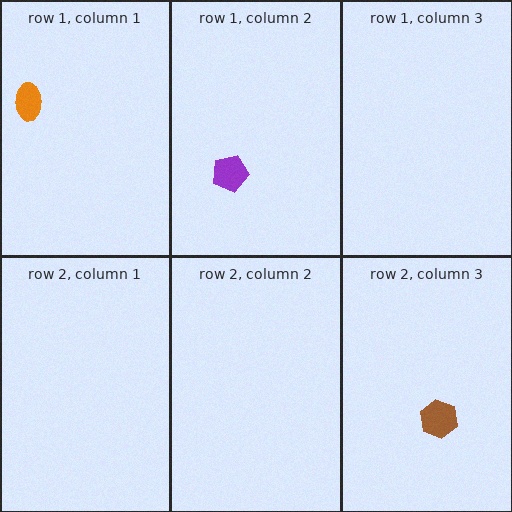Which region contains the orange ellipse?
The row 1, column 1 region.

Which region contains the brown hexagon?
The row 2, column 3 region.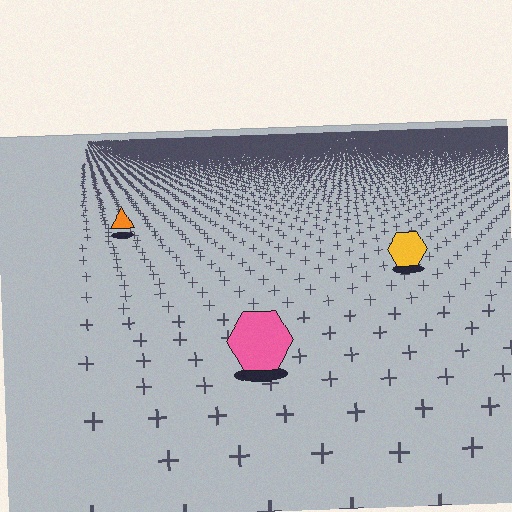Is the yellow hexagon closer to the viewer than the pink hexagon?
No. The pink hexagon is closer — you can tell from the texture gradient: the ground texture is coarser near it.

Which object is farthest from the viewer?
The orange triangle is farthest from the viewer. It appears smaller and the ground texture around it is denser.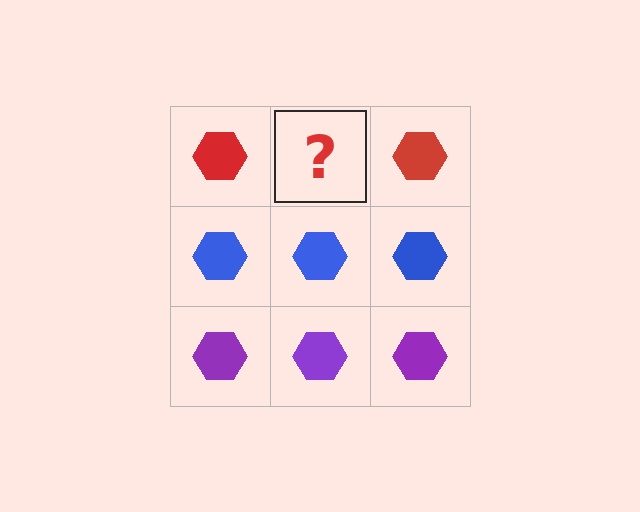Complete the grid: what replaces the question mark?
The question mark should be replaced with a red hexagon.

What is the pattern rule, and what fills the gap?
The rule is that each row has a consistent color. The gap should be filled with a red hexagon.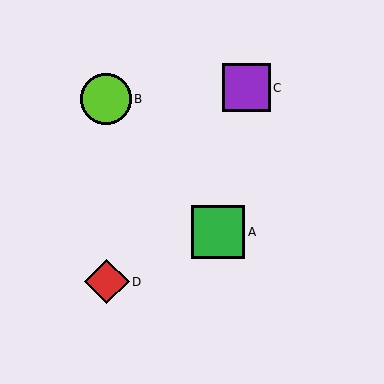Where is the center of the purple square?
The center of the purple square is at (247, 88).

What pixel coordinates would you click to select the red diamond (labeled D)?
Click at (107, 282) to select the red diamond D.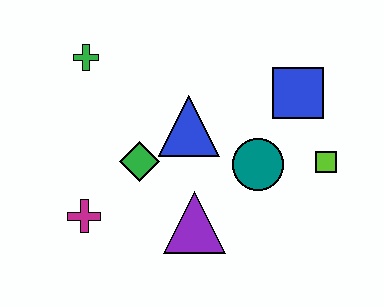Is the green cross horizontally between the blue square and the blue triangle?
No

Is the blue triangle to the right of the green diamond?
Yes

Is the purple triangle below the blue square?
Yes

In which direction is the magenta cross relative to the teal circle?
The magenta cross is to the left of the teal circle.